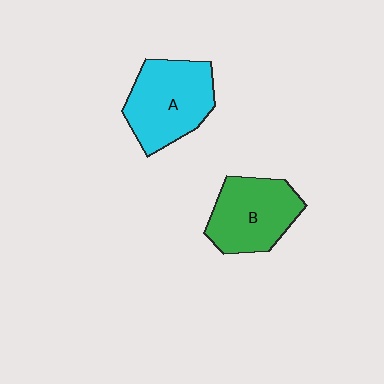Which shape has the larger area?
Shape A (cyan).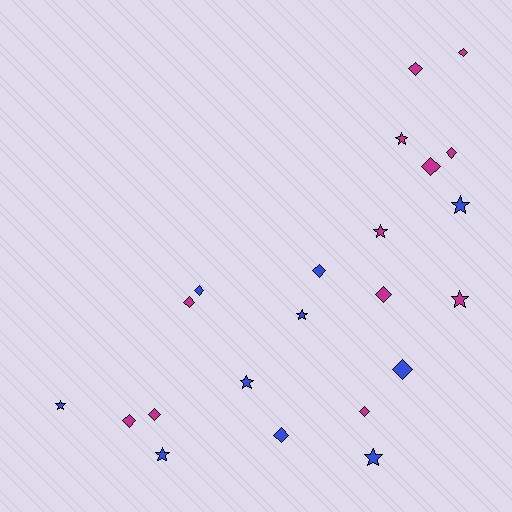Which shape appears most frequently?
Diamond, with 13 objects.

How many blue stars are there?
There are 6 blue stars.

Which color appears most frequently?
Magenta, with 12 objects.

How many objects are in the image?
There are 22 objects.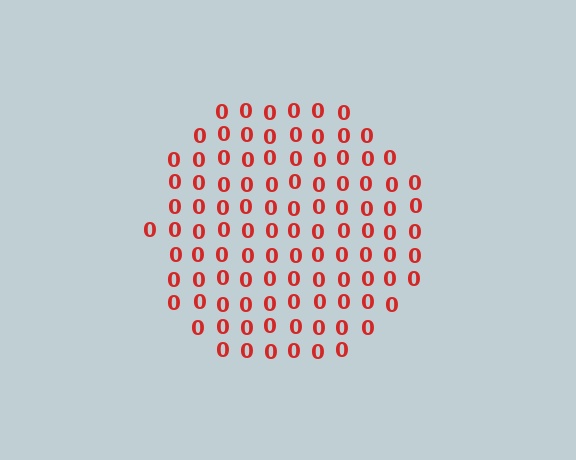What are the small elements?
The small elements are digit 0's.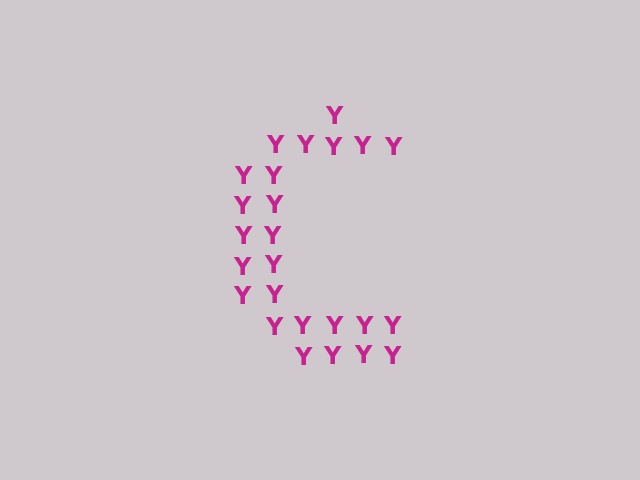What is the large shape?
The large shape is the letter C.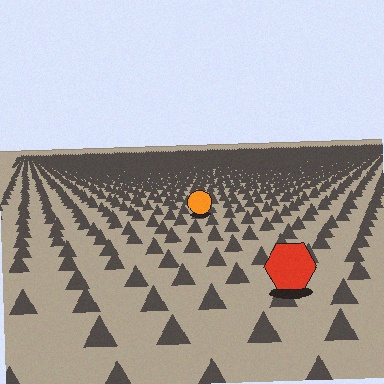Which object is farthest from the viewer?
The orange circle is farthest from the viewer. It appears smaller and the ground texture around it is denser.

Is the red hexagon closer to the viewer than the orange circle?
Yes. The red hexagon is closer — you can tell from the texture gradient: the ground texture is coarser near it.